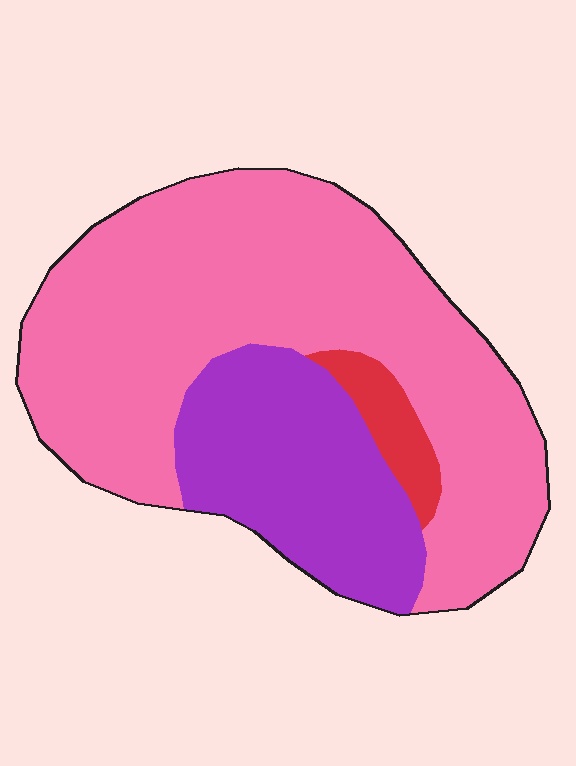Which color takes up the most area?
Pink, at roughly 70%.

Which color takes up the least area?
Red, at roughly 5%.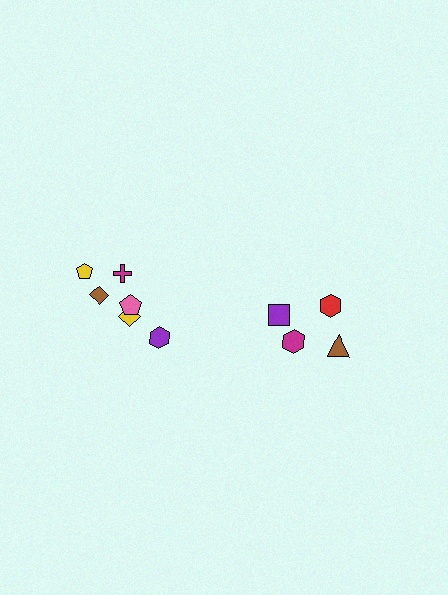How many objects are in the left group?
There are 6 objects.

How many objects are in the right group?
There are 4 objects.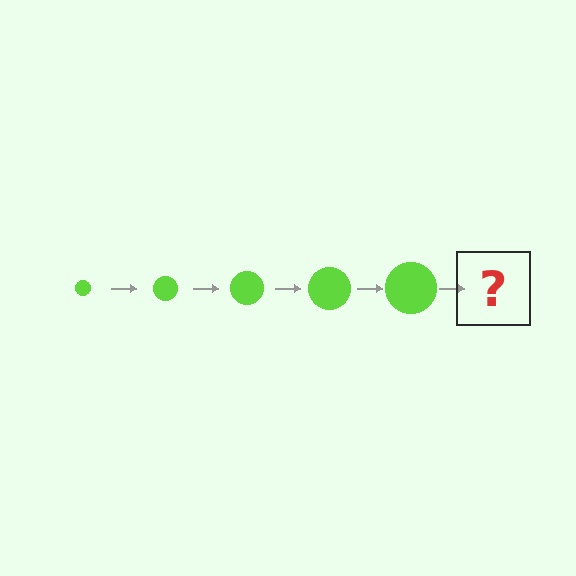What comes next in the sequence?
The next element should be a lime circle, larger than the previous one.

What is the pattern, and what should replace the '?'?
The pattern is that the circle gets progressively larger each step. The '?' should be a lime circle, larger than the previous one.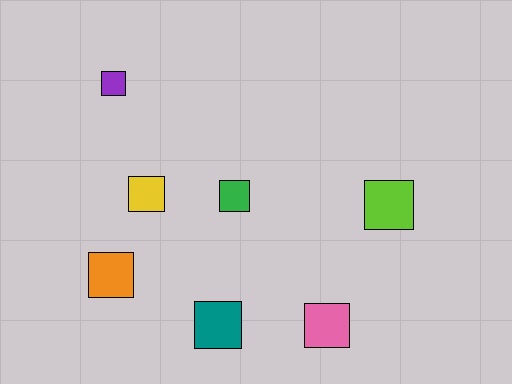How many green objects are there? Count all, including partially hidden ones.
There is 1 green object.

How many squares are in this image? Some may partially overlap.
There are 7 squares.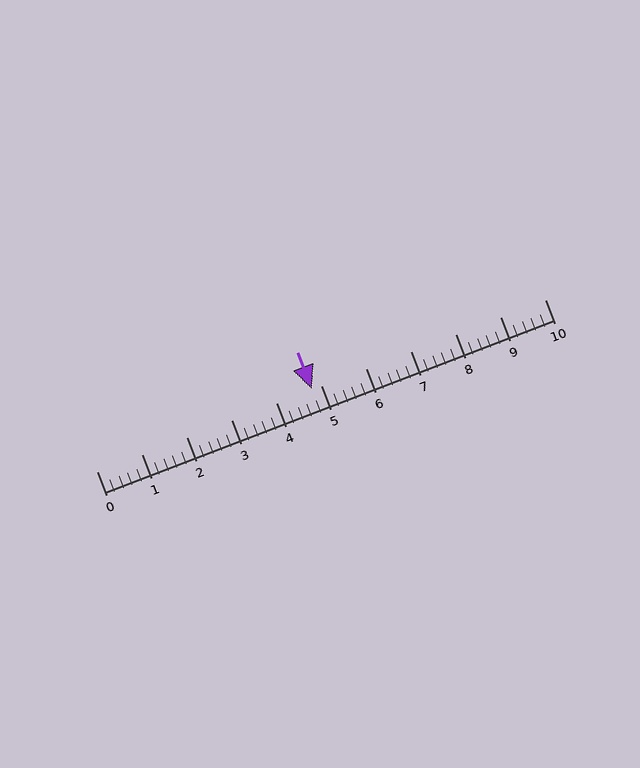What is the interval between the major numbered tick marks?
The major tick marks are spaced 1 units apart.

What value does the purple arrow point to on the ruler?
The purple arrow points to approximately 4.8.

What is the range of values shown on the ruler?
The ruler shows values from 0 to 10.